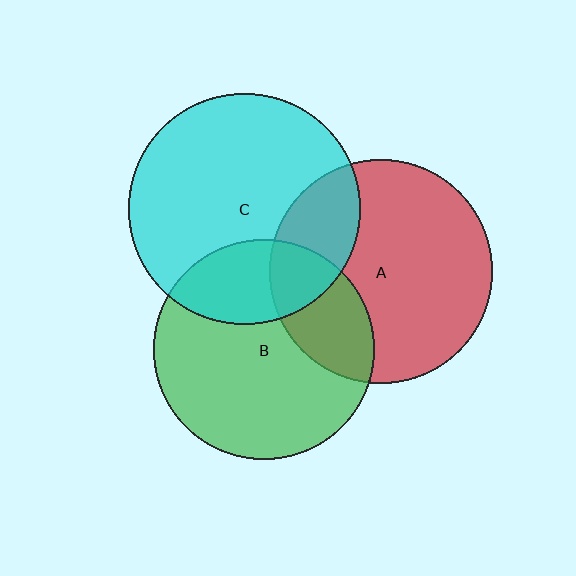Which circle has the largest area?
Circle C (cyan).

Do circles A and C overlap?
Yes.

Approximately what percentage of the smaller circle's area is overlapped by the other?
Approximately 25%.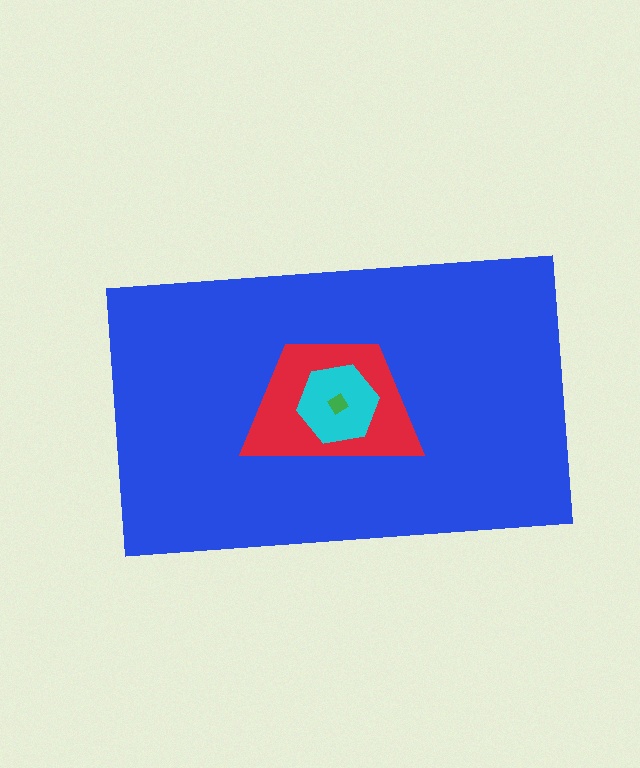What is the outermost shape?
The blue rectangle.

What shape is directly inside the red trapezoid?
The cyan hexagon.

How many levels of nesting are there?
4.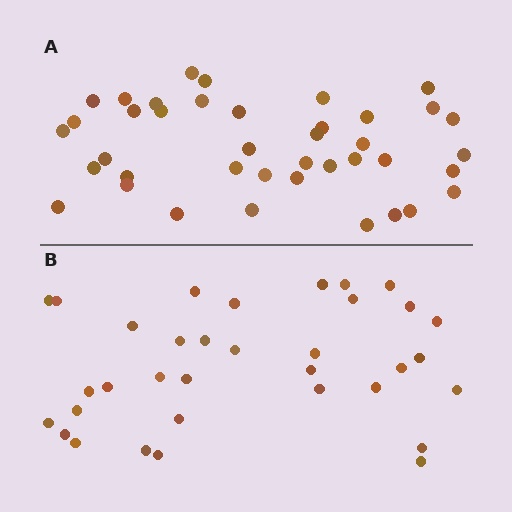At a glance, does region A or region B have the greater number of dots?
Region A (the top region) has more dots.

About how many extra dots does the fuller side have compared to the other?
Region A has about 6 more dots than region B.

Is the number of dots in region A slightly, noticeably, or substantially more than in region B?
Region A has only slightly more — the two regions are fairly close. The ratio is roughly 1.2 to 1.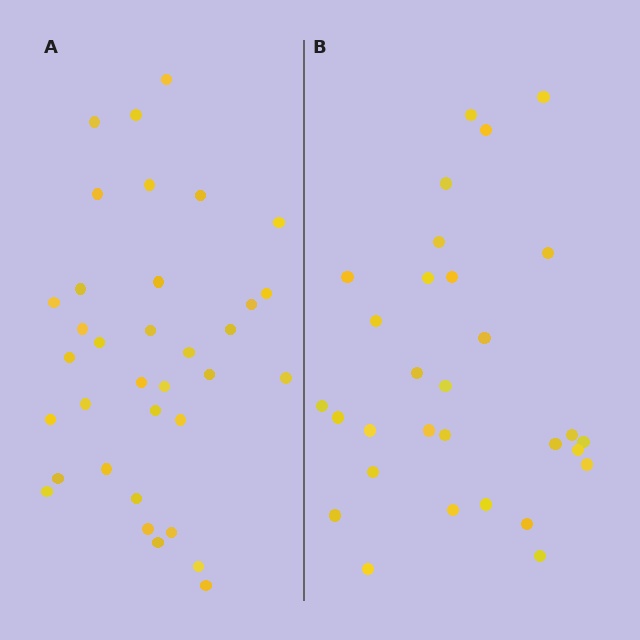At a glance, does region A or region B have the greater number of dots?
Region A (the left region) has more dots.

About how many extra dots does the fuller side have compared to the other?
Region A has about 5 more dots than region B.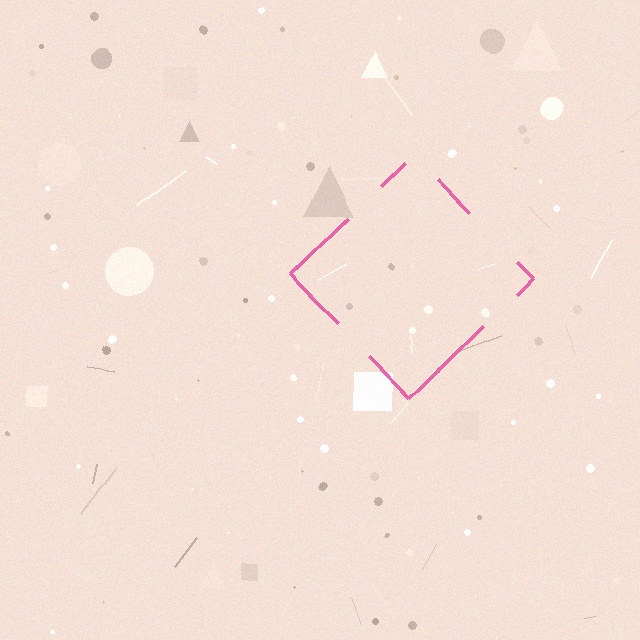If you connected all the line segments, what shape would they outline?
They would outline a diamond.